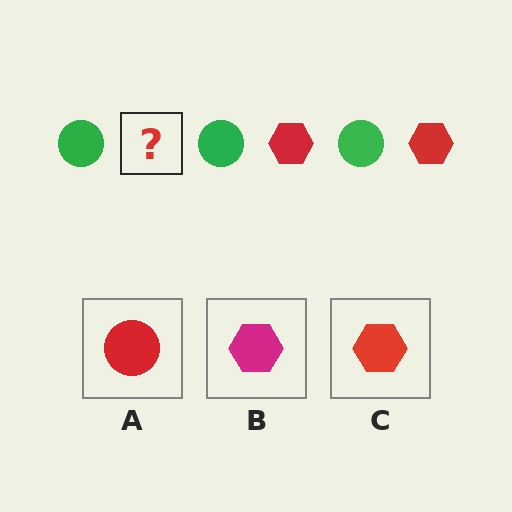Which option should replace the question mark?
Option C.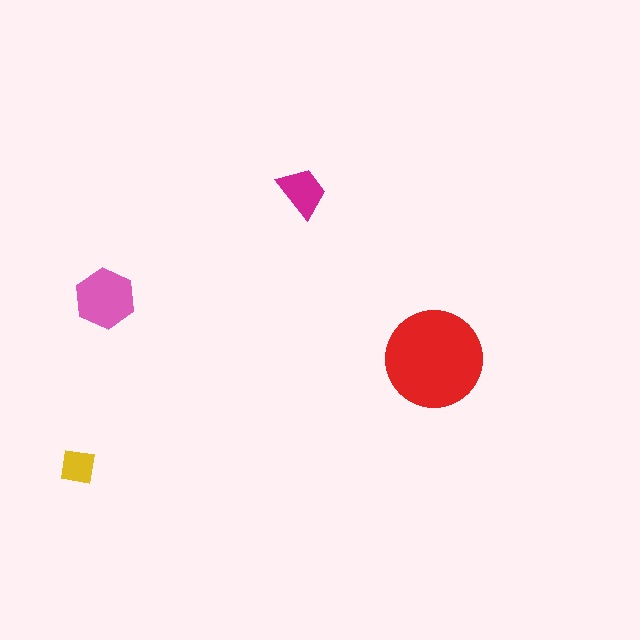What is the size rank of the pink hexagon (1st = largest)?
2nd.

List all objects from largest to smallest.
The red circle, the pink hexagon, the magenta trapezoid, the yellow square.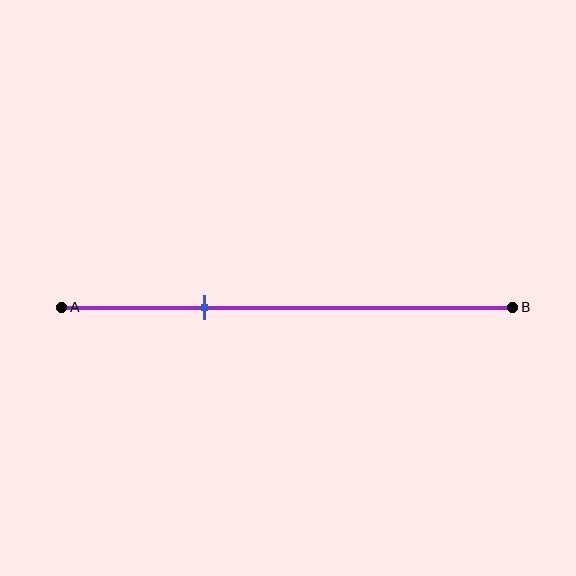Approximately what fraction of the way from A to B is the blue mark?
The blue mark is approximately 30% of the way from A to B.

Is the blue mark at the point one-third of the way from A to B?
Yes, the mark is approximately at the one-third point.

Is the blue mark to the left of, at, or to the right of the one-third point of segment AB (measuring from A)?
The blue mark is approximately at the one-third point of segment AB.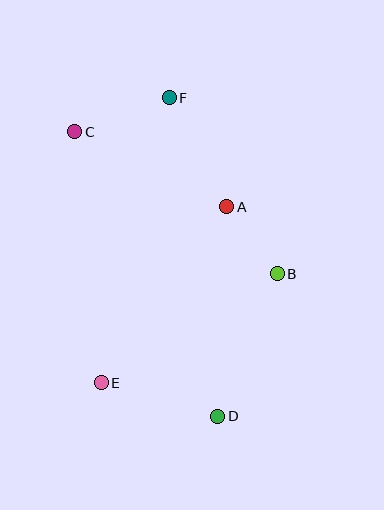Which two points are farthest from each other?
Points D and F are farthest from each other.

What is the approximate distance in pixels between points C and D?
The distance between C and D is approximately 319 pixels.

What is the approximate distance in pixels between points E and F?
The distance between E and F is approximately 293 pixels.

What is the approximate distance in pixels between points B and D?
The distance between B and D is approximately 155 pixels.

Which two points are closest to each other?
Points A and B are closest to each other.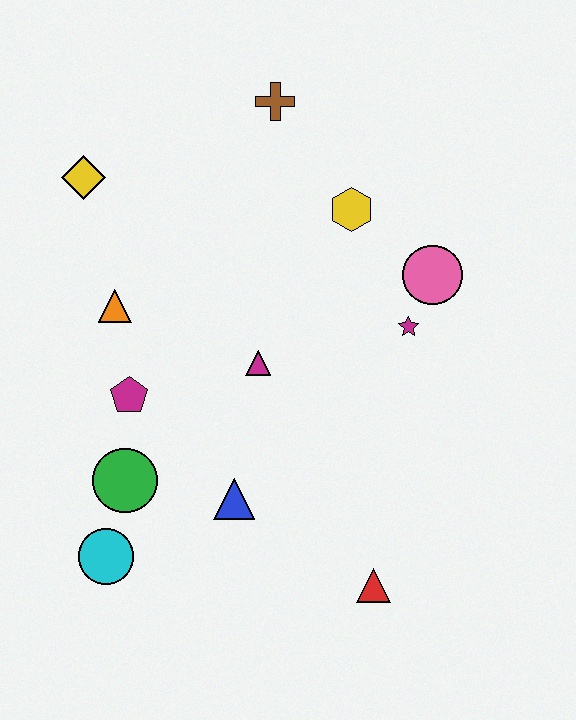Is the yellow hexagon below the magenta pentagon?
No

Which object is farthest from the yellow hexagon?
The cyan circle is farthest from the yellow hexagon.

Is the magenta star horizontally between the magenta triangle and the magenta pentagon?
No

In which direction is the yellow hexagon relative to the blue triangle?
The yellow hexagon is above the blue triangle.